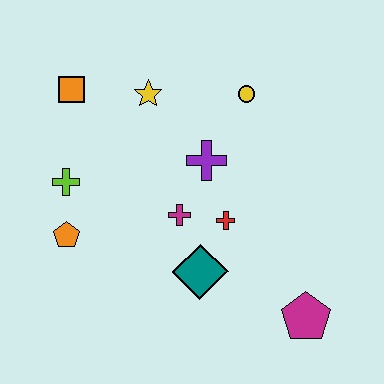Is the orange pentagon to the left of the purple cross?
Yes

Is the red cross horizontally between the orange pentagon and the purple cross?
No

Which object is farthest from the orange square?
The magenta pentagon is farthest from the orange square.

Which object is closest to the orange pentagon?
The lime cross is closest to the orange pentagon.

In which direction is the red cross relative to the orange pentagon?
The red cross is to the right of the orange pentagon.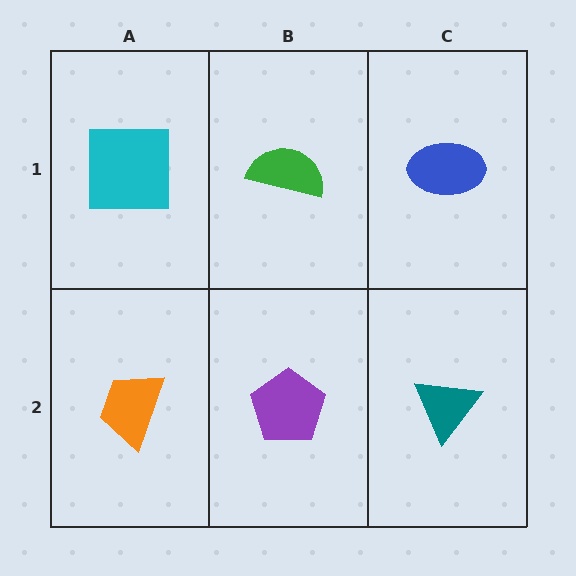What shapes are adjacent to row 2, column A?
A cyan square (row 1, column A), a purple pentagon (row 2, column B).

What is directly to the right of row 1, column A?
A green semicircle.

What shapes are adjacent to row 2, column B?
A green semicircle (row 1, column B), an orange trapezoid (row 2, column A), a teal triangle (row 2, column C).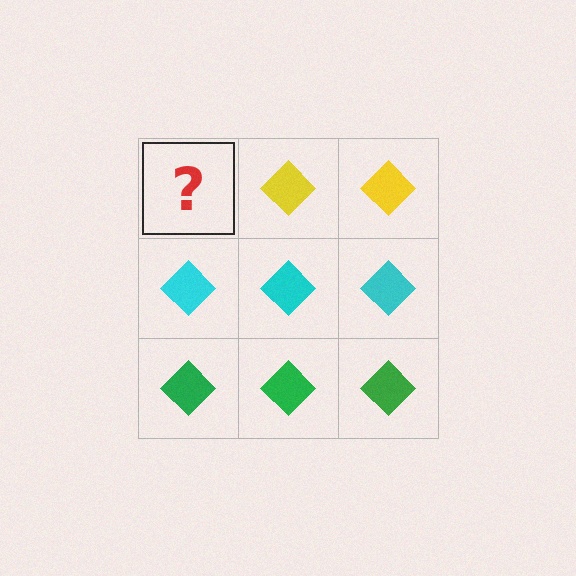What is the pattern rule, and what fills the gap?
The rule is that each row has a consistent color. The gap should be filled with a yellow diamond.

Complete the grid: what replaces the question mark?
The question mark should be replaced with a yellow diamond.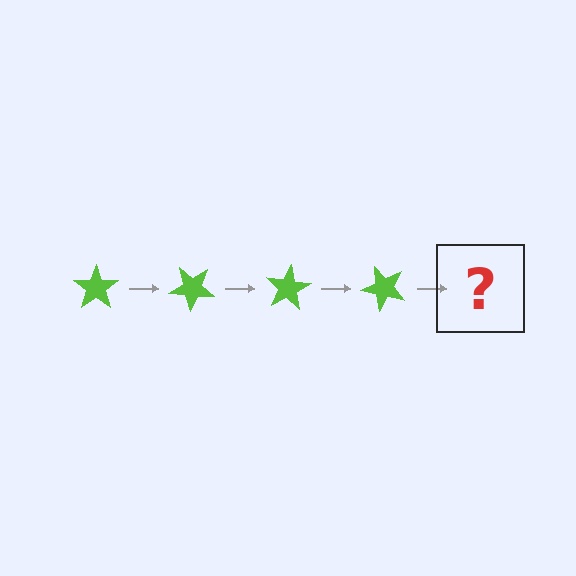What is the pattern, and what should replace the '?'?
The pattern is that the star rotates 40 degrees each step. The '?' should be a lime star rotated 160 degrees.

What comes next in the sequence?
The next element should be a lime star rotated 160 degrees.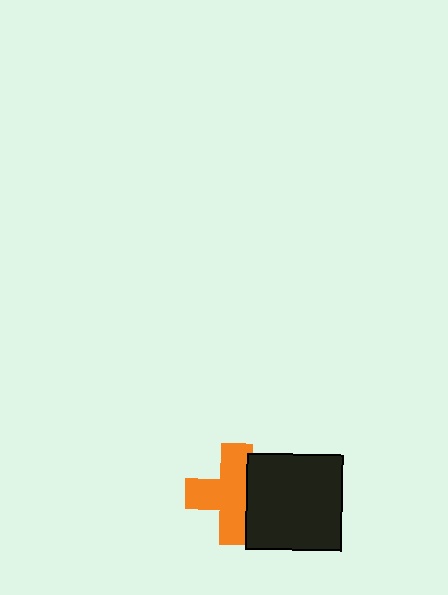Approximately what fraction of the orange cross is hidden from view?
Roughly 31% of the orange cross is hidden behind the black square.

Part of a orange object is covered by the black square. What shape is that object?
It is a cross.